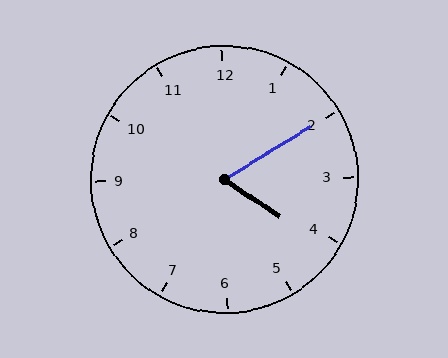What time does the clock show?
4:10.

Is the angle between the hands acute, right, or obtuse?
It is acute.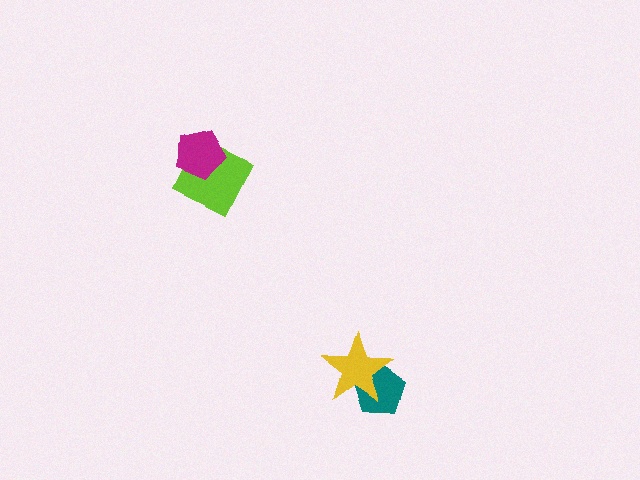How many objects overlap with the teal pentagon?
1 object overlaps with the teal pentagon.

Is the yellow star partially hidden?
No, no other shape covers it.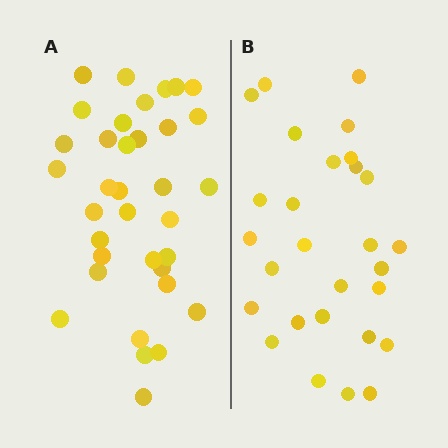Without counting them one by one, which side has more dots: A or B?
Region A (the left region) has more dots.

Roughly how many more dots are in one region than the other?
Region A has roughly 8 or so more dots than region B.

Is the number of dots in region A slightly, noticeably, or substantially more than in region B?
Region A has noticeably more, but not dramatically so. The ratio is roughly 1.2 to 1.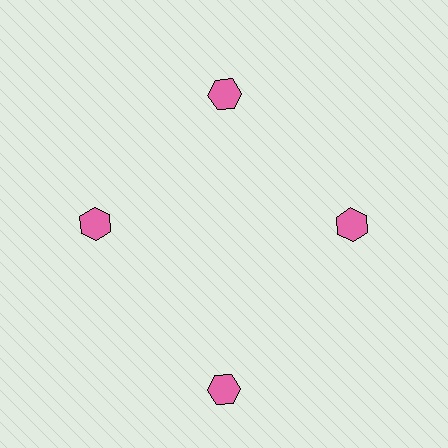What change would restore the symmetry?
The symmetry would be restored by moving it inward, back onto the ring so that all 4 hexagons sit at equal angles and equal distance from the center.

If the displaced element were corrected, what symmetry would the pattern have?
It would have 4-fold rotational symmetry — the pattern would map onto itself every 90 degrees.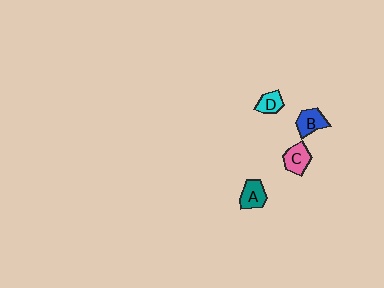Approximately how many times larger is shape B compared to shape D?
Approximately 1.3 times.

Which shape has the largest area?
Shape C (pink).